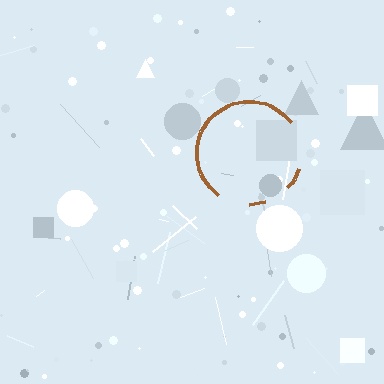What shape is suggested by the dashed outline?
The dashed outline suggests a circle.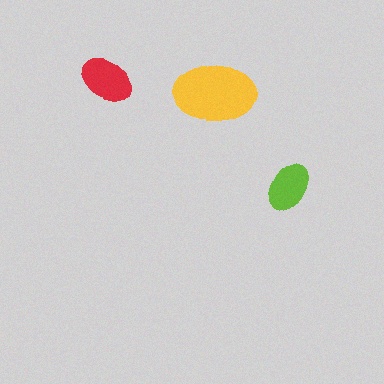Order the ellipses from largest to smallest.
the yellow one, the red one, the lime one.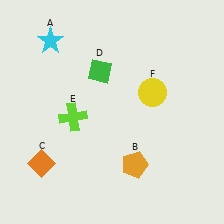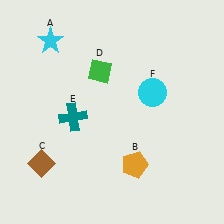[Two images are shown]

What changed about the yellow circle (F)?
In Image 1, F is yellow. In Image 2, it changed to cyan.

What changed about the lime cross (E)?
In Image 1, E is lime. In Image 2, it changed to teal.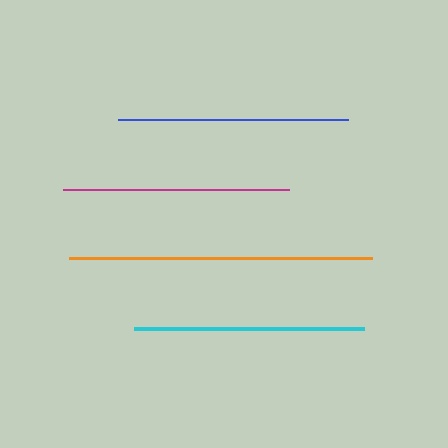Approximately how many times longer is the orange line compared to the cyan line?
The orange line is approximately 1.3 times the length of the cyan line.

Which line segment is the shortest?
The magenta line is the shortest at approximately 226 pixels.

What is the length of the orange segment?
The orange segment is approximately 303 pixels long.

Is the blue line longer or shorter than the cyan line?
The cyan line is longer than the blue line.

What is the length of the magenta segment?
The magenta segment is approximately 226 pixels long.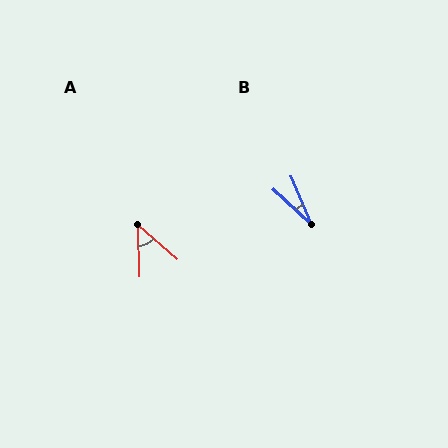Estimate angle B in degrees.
Approximately 25 degrees.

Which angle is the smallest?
B, at approximately 25 degrees.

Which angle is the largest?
A, at approximately 47 degrees.